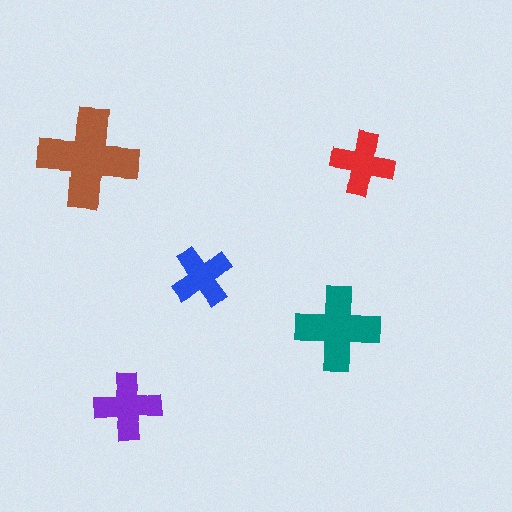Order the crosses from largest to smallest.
the brown one, the teal one, the purple one, the red one, the blue one.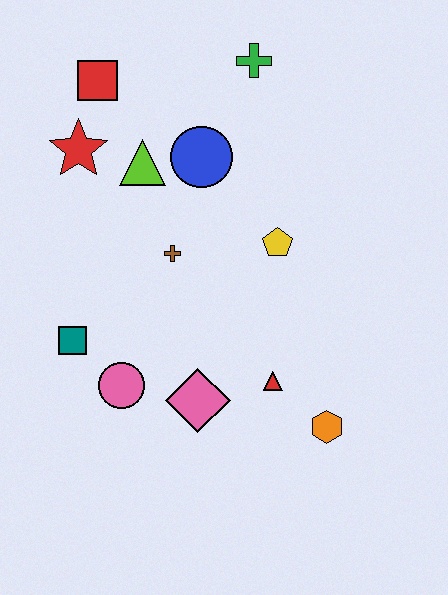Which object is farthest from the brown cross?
The orange hexagon is farthest from the brown cross.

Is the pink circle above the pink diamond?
Yes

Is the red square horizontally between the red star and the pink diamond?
Yes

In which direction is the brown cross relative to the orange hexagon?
The brown cross is above the orange hexagon.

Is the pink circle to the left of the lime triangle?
Yes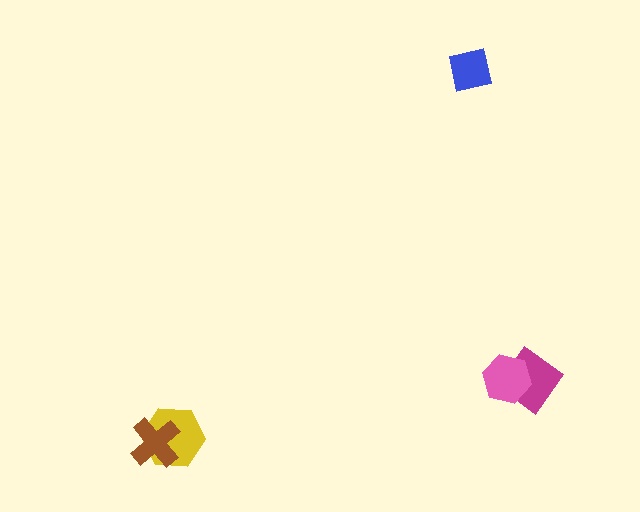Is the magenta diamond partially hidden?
Yes, it is partially covered by another shape.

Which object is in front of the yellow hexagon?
The brown cross is in front of the yellow hexagon.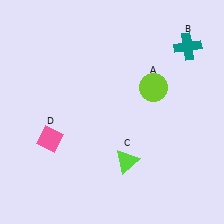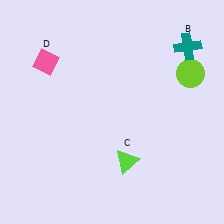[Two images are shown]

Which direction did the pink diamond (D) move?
The pink diamond (D) moved up.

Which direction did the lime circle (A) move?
The lime circle (A) moved right.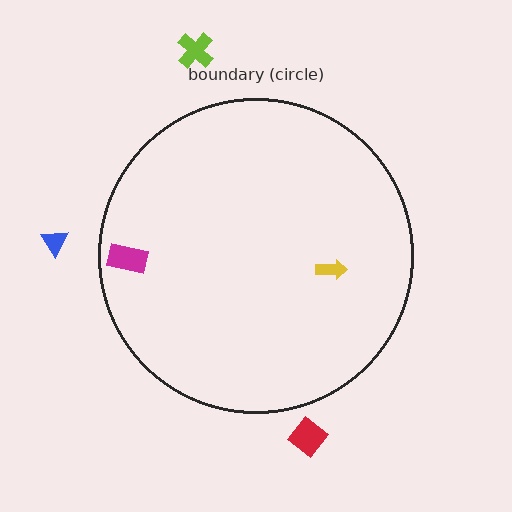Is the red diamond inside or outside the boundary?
Outside.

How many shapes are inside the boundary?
2 inside, 3 outside.